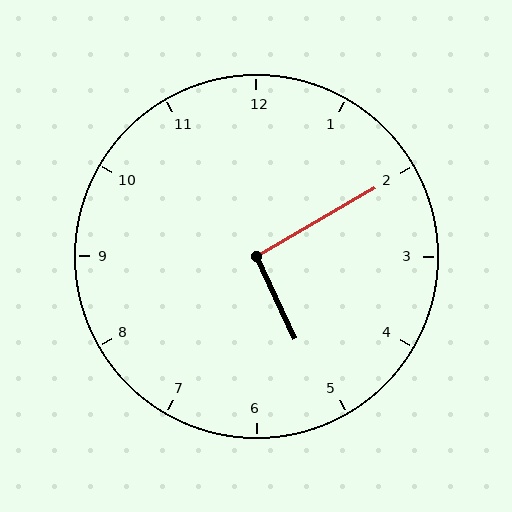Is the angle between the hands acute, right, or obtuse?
It is right.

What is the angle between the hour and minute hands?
Approximately 95 degrees.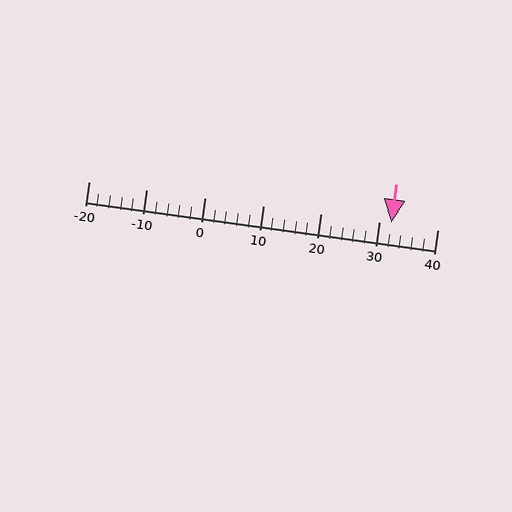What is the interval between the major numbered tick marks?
The major tick marks are spaced 10 units apart.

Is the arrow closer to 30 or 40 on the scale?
The arrow is closer to 30.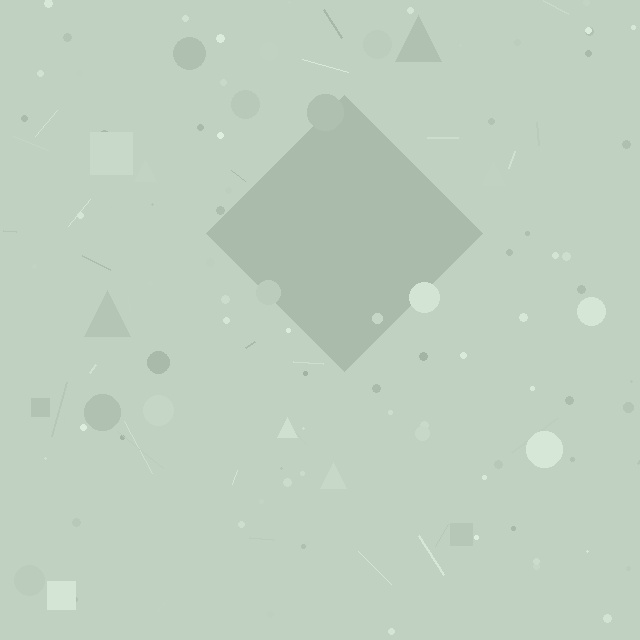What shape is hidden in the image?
A diamond is hidden in the image.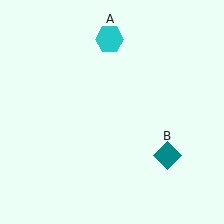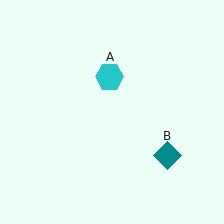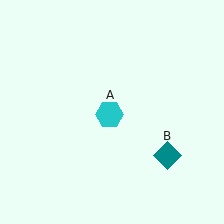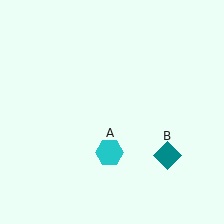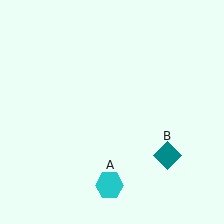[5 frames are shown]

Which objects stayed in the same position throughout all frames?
Teal diamond (object B) remained stationary.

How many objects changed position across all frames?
1 object changed position: cyan hexagon (object A).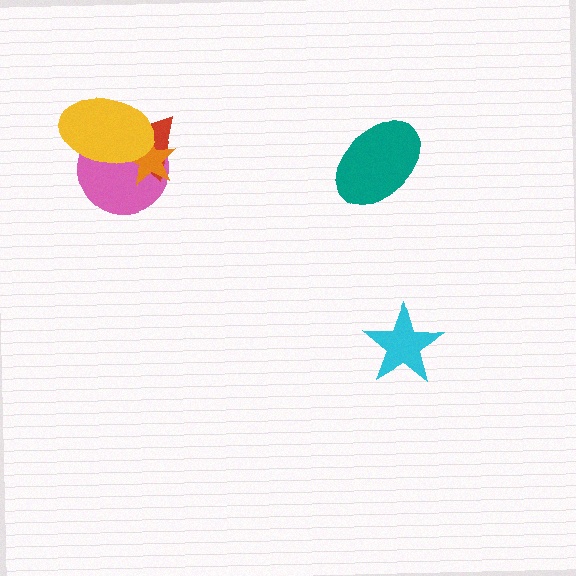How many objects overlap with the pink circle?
3 objects overlap with the pink circle.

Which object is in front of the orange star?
The yellow ellipse is in front of the orange star.